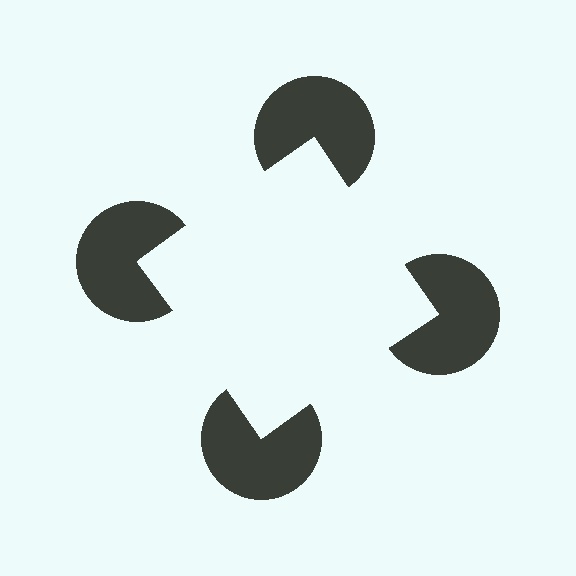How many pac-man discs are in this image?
There are 4 — one at each vertex of the illusory square.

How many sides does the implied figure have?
4 sides.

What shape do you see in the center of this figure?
An illusory square — its edges are inferred from the aligned wedge cuts in the pac-man discs, not physically drawn.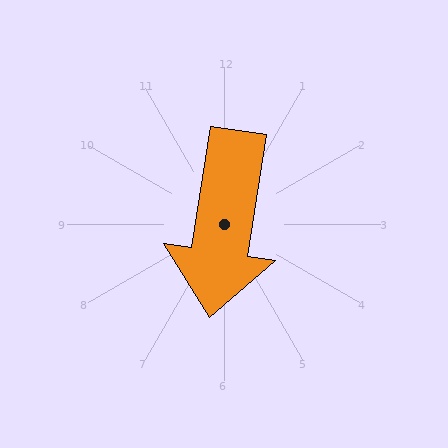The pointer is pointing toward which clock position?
Roughly 6 o'clock.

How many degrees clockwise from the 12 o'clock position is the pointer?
Approximately 189 degrees.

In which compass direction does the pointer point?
South.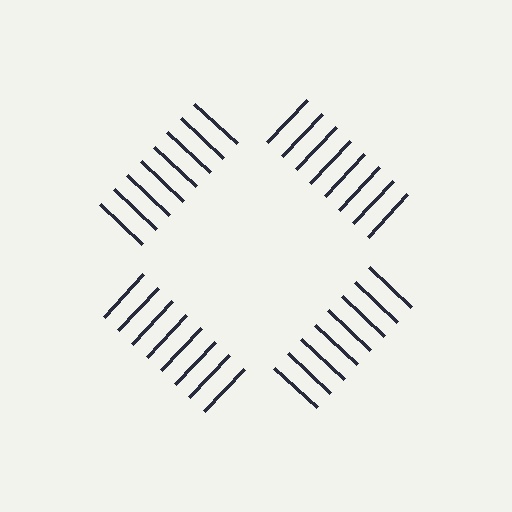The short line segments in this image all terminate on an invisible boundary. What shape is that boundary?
An illusory square — the line segments terminate on its edges but no continuous stroke is drawn.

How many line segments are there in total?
32 — 8 along each of the 4 edges.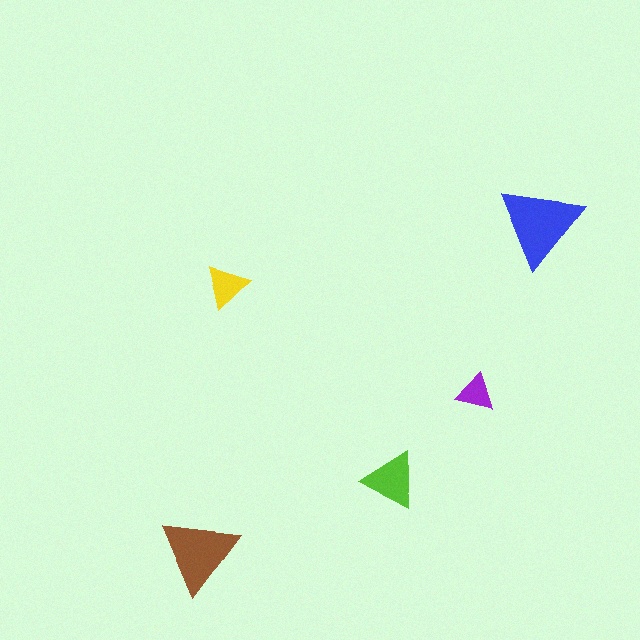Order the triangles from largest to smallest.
the blue one, the brown one, the lime one, the yellow one, the purple one.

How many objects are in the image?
There are 5 objects in the image.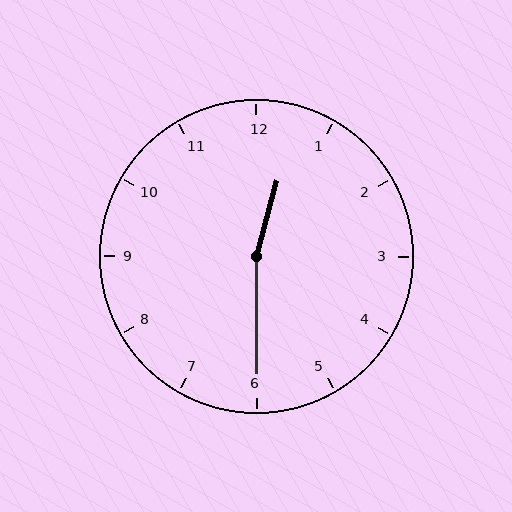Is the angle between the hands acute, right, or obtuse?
It is obtuse.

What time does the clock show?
12:30.